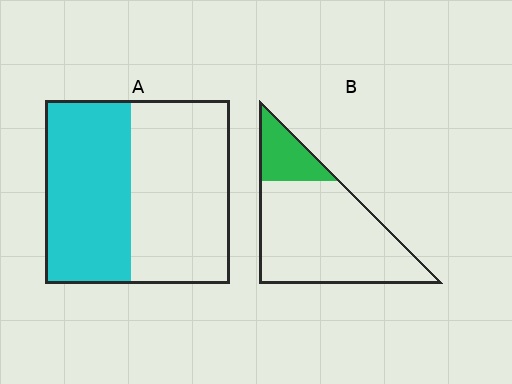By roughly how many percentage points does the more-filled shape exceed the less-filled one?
By roughly 25 percentage points (A over B).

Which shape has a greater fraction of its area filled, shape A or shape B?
Shape A.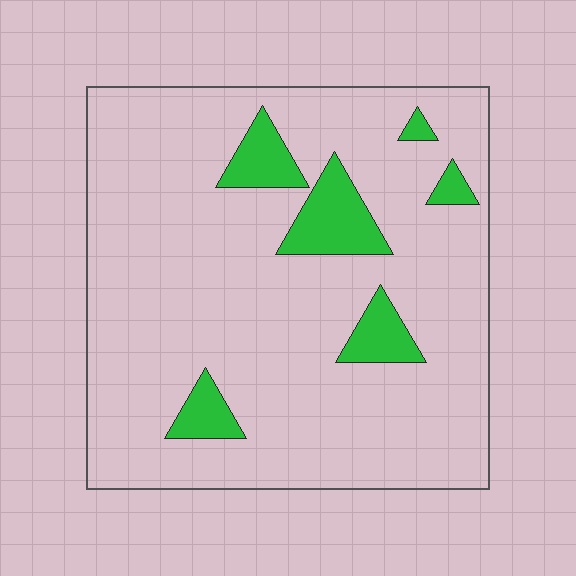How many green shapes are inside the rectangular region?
6.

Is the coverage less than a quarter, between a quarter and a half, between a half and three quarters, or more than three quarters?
Less than a quarter.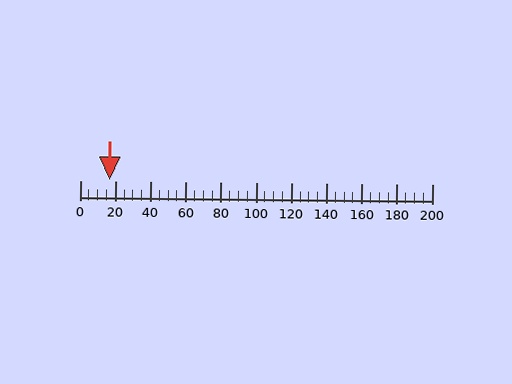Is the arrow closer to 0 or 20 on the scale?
The arrow is closer to 20.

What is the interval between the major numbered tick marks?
The major tick marks are spaced 20 units apart.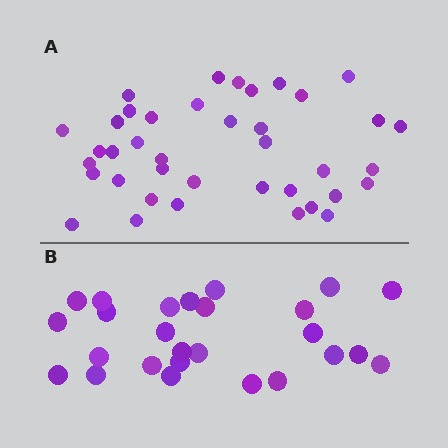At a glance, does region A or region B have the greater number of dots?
Region A (the top region) has more dots.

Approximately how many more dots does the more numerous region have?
Region A has approximately 15 more dots than region B.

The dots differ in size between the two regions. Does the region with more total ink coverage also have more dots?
No. Region B has more total ink coverage because its dots are larger, but region A actually contains more individual dots. Total area can be misleading — the number of items is what matters here.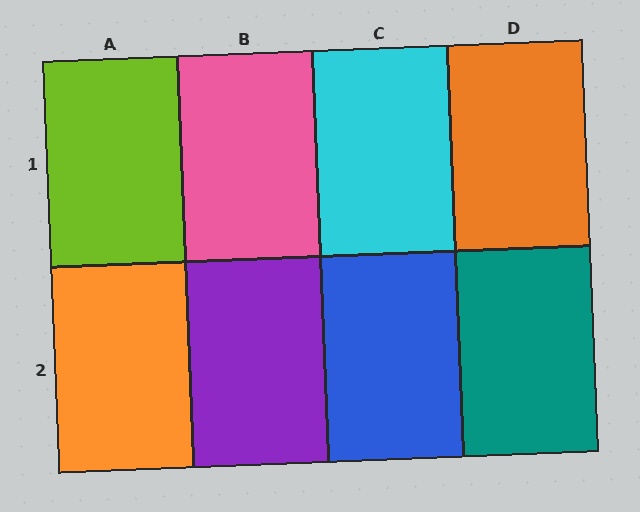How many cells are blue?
1 cell is blue.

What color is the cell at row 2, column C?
Blue.